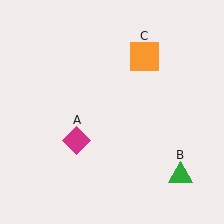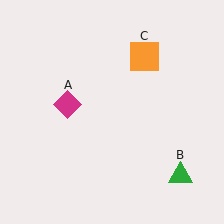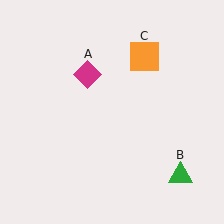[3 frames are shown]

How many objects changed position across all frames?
1 object changed position: magenta diamond (object A).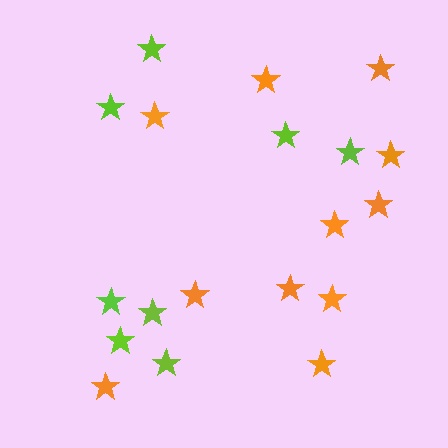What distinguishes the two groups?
There are 2 groups: one group of orange stars (11) and one group of lime stars (8).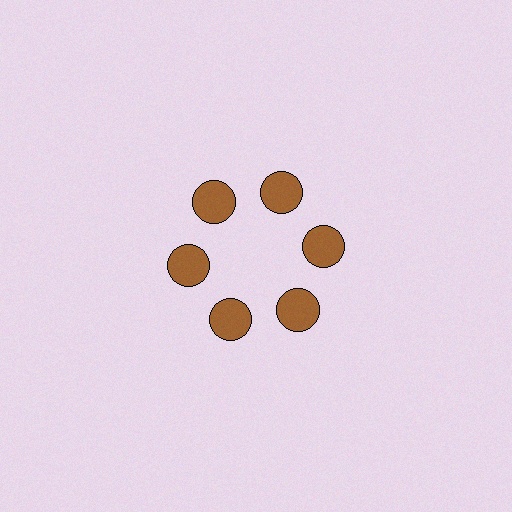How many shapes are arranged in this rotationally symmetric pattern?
There are 6 shapes, arranged in 6 groups of 1.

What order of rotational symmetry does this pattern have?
This pattern has 6-fold rotational symmetry.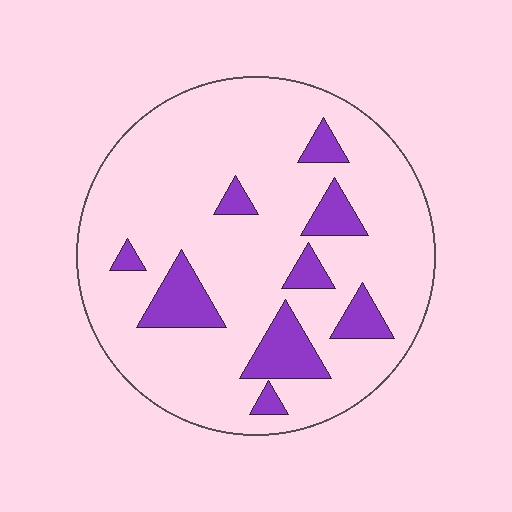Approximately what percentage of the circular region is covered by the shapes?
Approximately 15%.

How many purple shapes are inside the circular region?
9.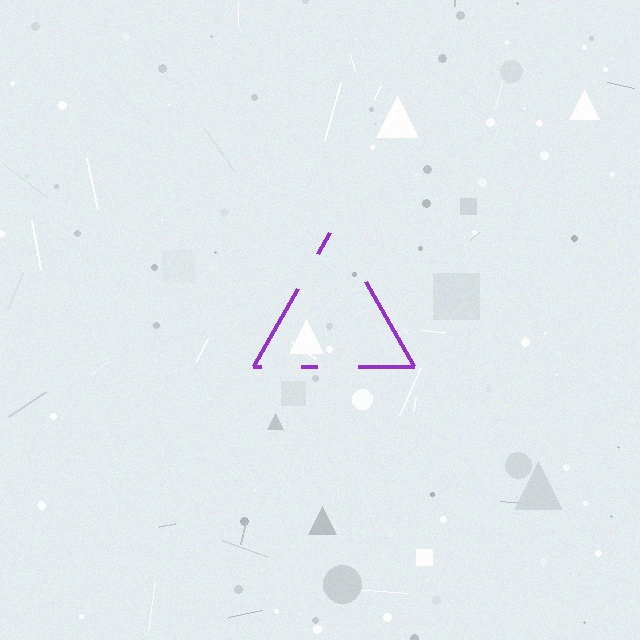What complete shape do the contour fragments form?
The contour fragments form a triangle.